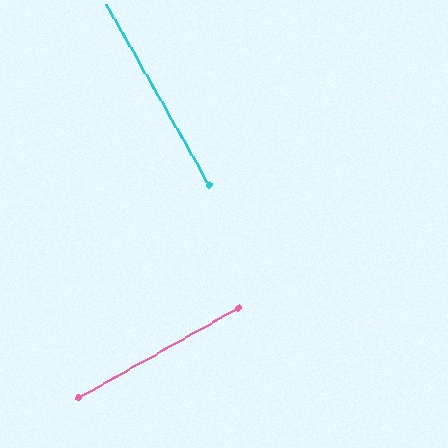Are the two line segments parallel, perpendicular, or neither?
Perpendicular — they meet at approximately 90°.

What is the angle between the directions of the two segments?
Approximately 90 degrees.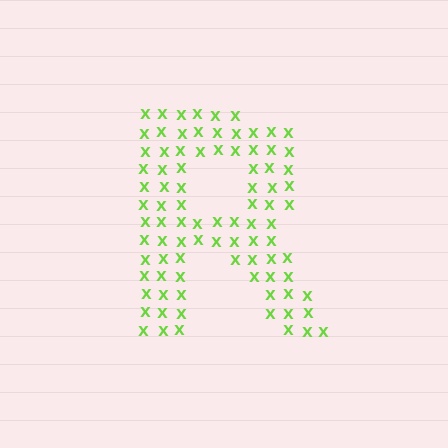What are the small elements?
The small elements are letter X's.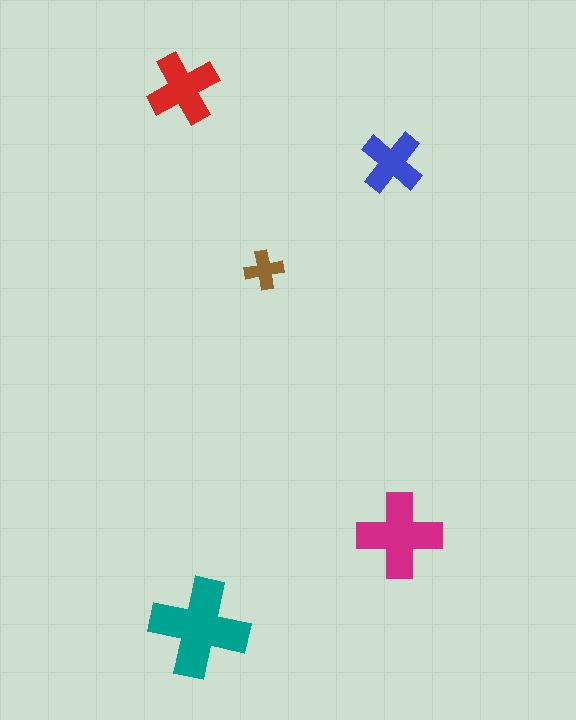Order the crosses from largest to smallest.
the teal one, the magenta one, the red one, the blue one, the brown one.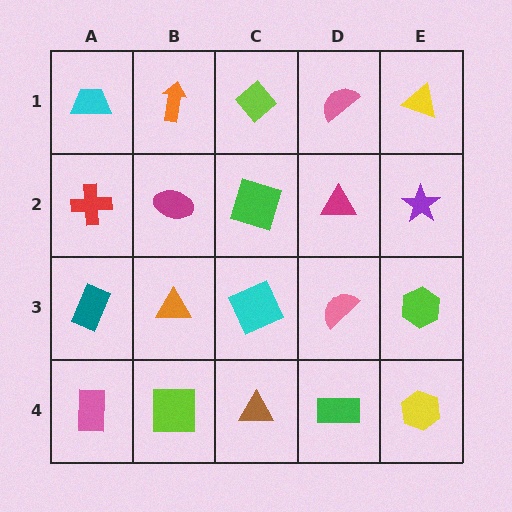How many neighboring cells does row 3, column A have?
3.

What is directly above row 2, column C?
A lime diamond.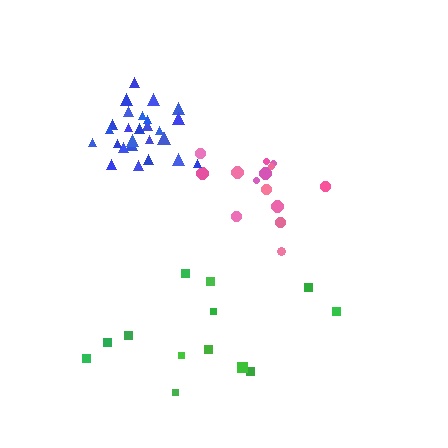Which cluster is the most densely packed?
Blue.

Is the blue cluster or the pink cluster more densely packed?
Blue.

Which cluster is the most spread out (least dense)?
Green.